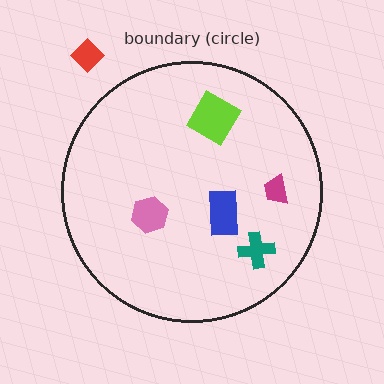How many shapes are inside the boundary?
5 inside, 1 outside.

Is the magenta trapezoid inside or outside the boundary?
Inside.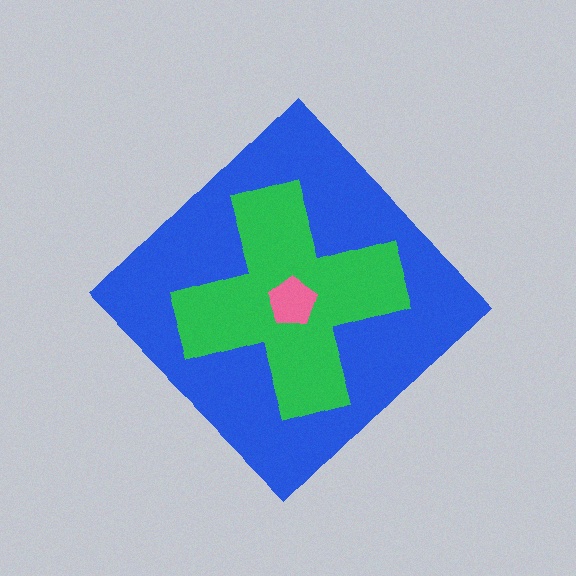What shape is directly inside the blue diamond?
The green cross.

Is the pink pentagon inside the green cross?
Yes.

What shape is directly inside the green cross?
The pink pentagon.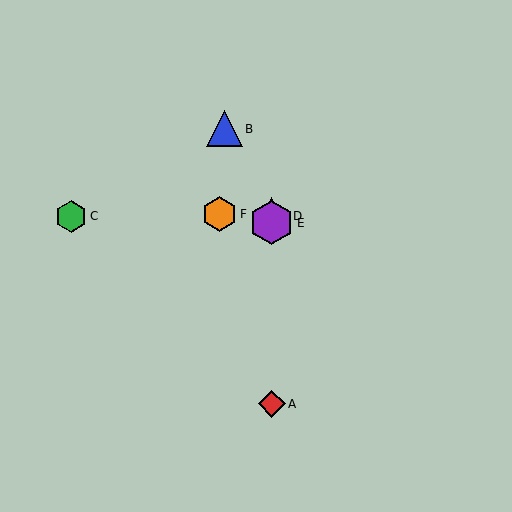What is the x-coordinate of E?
Object E is at x≈272.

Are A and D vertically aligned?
Yes, both are at x≈272.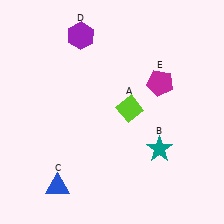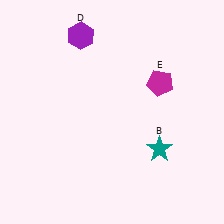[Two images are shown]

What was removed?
The lime diamond (A), the blue triangle (C) were removed in Image 2.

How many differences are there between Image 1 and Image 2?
There are 2 differences between the two images.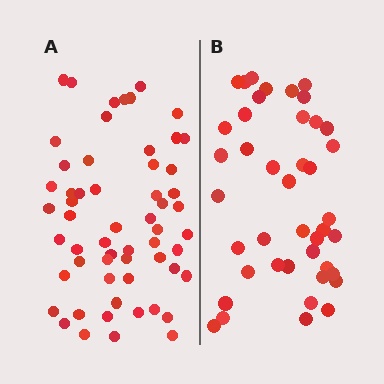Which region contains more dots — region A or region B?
Region A (the left region) has more dots.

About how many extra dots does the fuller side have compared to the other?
Region A has approximately 15 more dots than region B.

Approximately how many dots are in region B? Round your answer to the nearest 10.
About 40 dots. (The exact count is 42, which rounds to 40.)